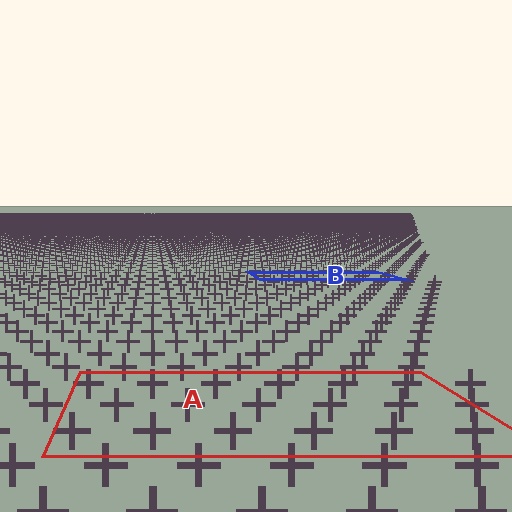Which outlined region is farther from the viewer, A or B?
Region B is farther from the viewer — the texture elements inside it appear smaller and more densely packed.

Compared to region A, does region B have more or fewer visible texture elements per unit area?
Region B has more texture elements per unit area — they are packed more densely because it is farther away.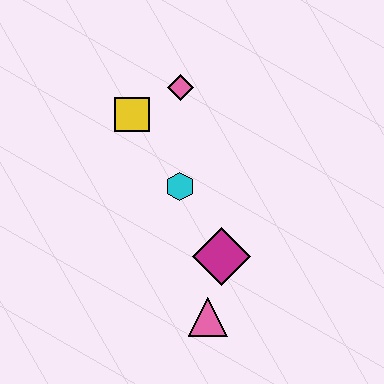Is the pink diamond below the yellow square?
No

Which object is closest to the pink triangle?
The magenta diamond is closest to the pink triangle.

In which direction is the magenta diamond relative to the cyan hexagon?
The magenta diamond is below the cyan hexagon.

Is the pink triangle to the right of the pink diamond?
Yes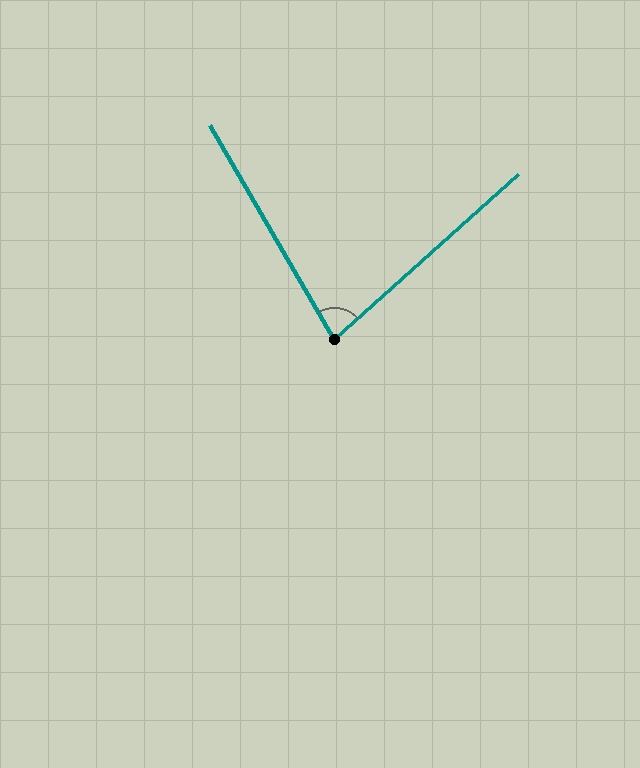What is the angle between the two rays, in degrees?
Approximately 78 degrees.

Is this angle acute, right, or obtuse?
It is acute.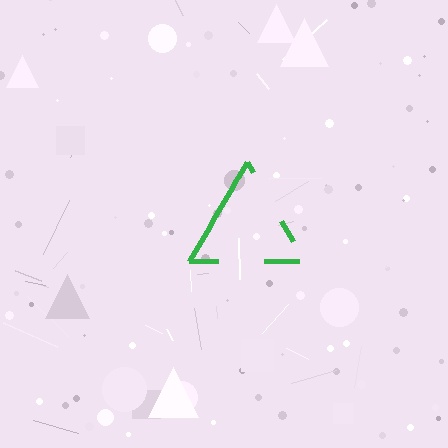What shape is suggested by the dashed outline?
The dashed outline suggests a triangle.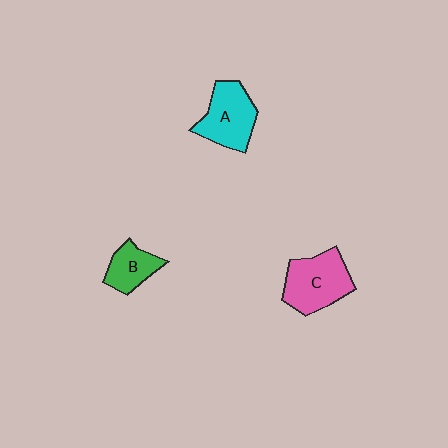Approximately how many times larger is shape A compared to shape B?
Approximately 1.6 times.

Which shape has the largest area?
Shape C (pink).